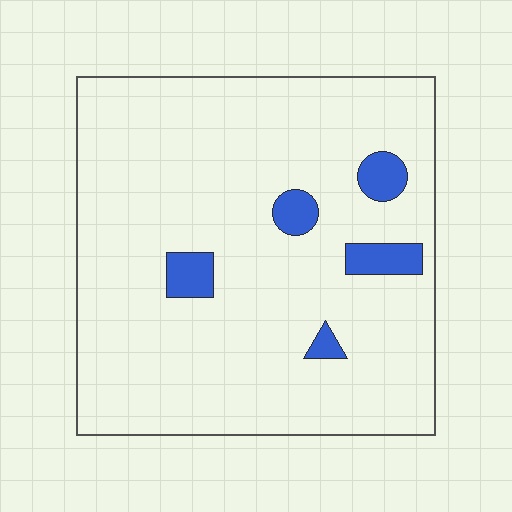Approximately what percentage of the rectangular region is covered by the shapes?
Approximately 5%.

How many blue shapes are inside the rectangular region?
5.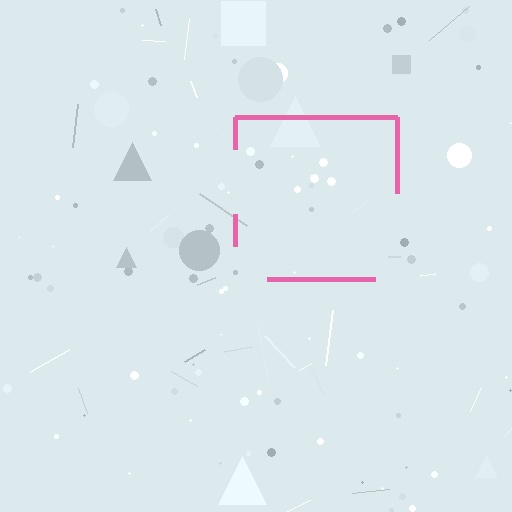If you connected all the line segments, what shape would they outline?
They would outline a square.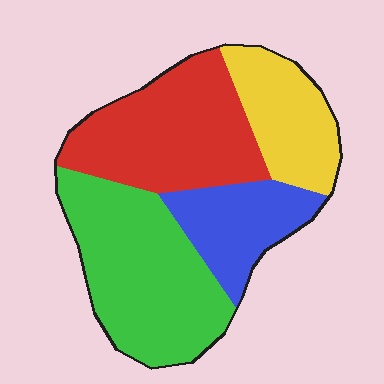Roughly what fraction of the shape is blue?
Blue covers about 15% of the shape.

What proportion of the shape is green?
Green covers about 35% of the shape.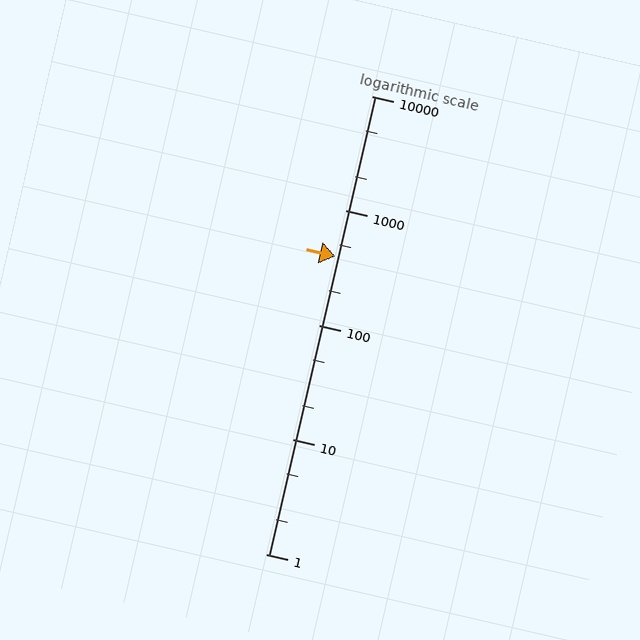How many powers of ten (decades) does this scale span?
The scale spans 4 decades, from 1 to 10000.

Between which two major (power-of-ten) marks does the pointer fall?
The pointer is between 100 and 1000.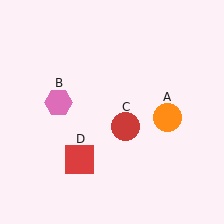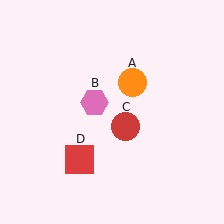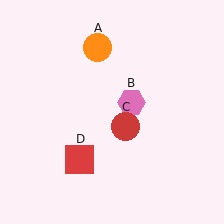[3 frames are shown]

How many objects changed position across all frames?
2 objects changed position: orange circle (object A), pink hexagon (object B).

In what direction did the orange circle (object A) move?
The orange circle (object A) moved up and to the left.